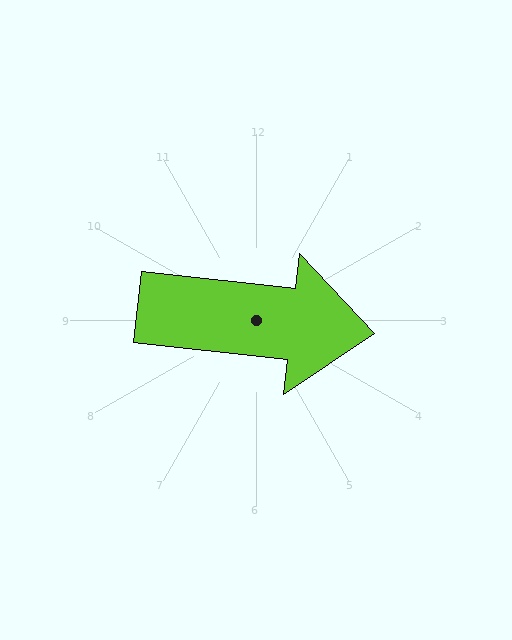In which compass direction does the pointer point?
East.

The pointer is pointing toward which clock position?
Roughly 3 o'clock.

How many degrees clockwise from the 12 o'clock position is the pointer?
Approximately 96 degrees.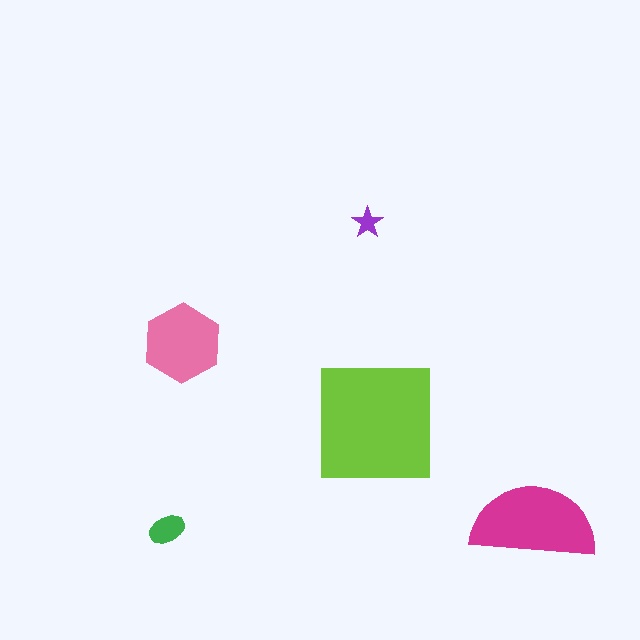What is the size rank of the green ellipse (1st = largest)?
4th.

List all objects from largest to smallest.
The lime square, the magenta semicircle, the pink hexagon, the green ellipse, the purple star.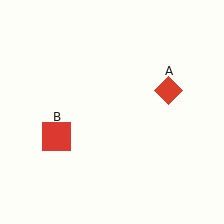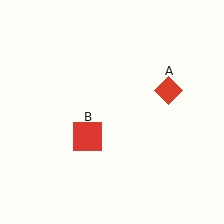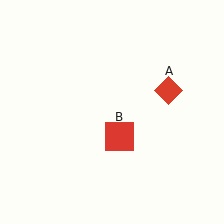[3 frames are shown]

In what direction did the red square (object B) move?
The red square (object B) moved right.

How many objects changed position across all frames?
1 object changed position: red square (object B).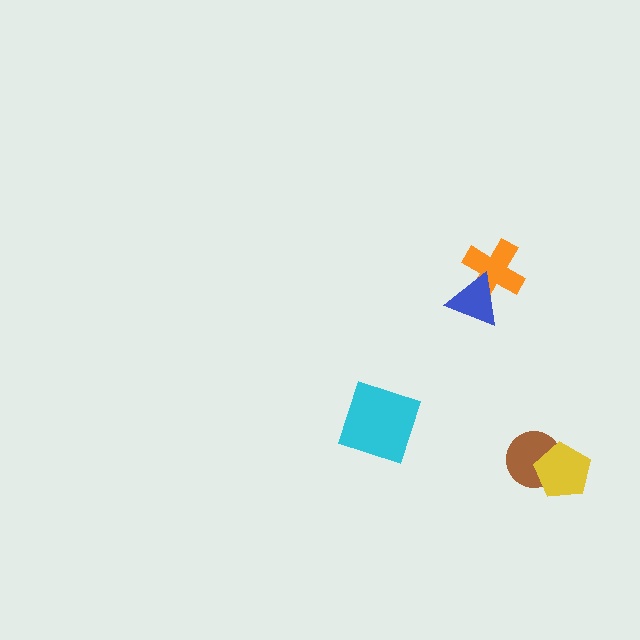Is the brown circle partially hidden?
Yes, it is partially covered by another shape.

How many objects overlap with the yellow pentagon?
1 object overlaps with the yellow pentagon.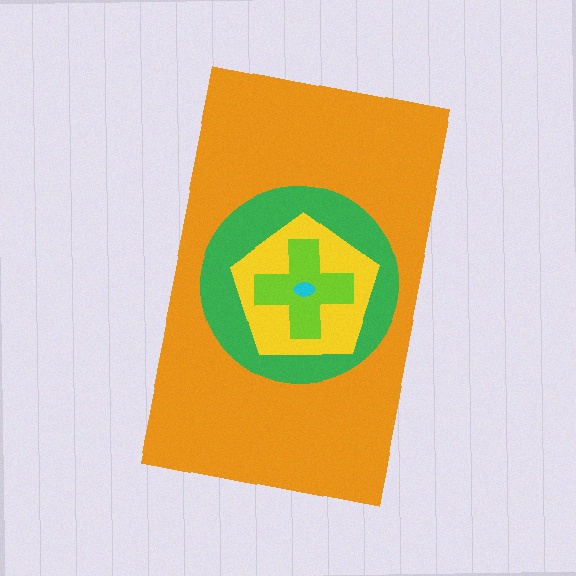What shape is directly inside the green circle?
The yellow pentagon.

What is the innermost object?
The cyan ellipse.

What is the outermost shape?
The orange rectangle.